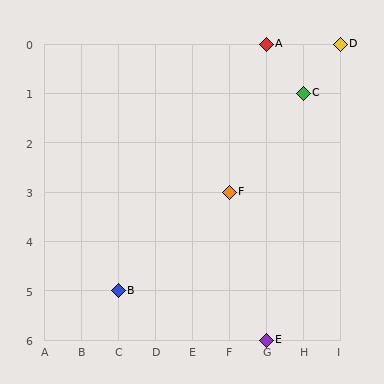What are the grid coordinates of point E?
Point E is at grid coordinates (G, 6).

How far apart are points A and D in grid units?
Points A and D are 2 columns apart.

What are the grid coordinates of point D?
Point D is at grid coordinates (I, 0).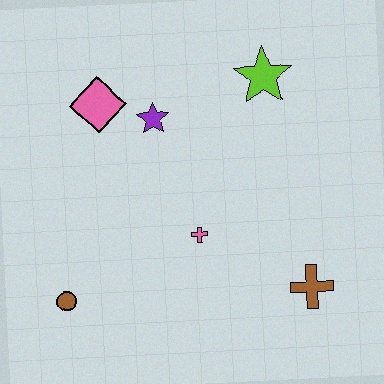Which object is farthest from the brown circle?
The lime star is farthest from the brown circle.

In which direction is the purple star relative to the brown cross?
The purple star is above the brown cross.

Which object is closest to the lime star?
The purple star is closest to the lime star.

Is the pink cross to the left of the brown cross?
Yes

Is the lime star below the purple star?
No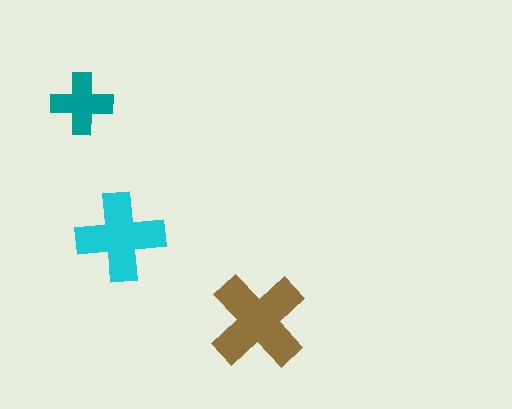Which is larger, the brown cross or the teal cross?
The brown one.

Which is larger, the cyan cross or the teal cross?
The cyan one.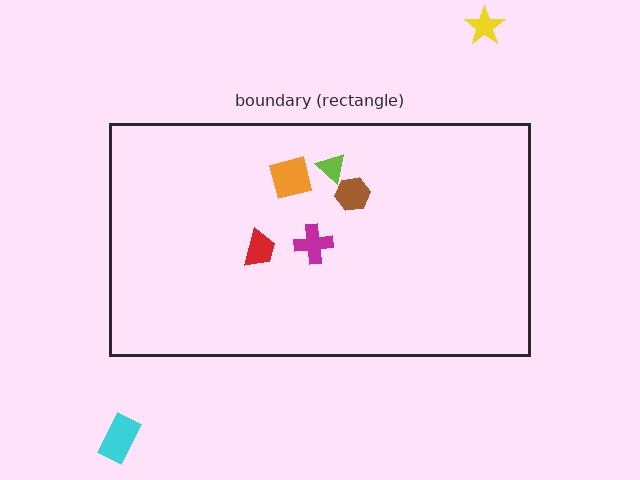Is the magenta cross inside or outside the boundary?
Inside.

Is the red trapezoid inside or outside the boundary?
Inside.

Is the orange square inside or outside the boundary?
Inside.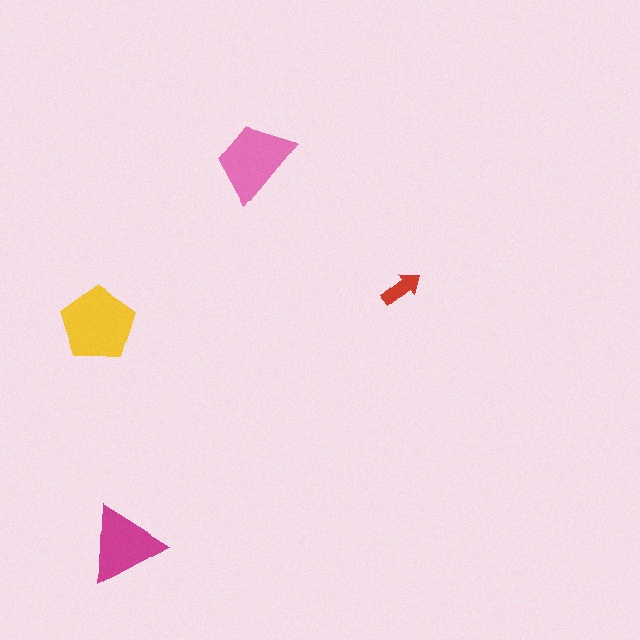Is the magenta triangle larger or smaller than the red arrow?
Larger.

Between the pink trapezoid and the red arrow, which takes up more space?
The pink trapezoid.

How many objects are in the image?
There are 4 objects in the image.